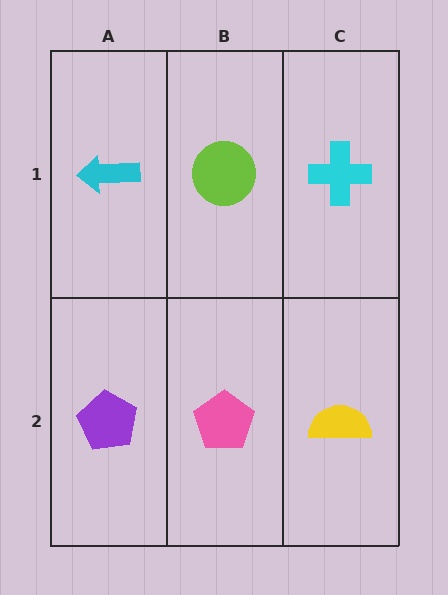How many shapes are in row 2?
3 shapes.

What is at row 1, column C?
A cyan cross.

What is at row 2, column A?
A purple pentagon.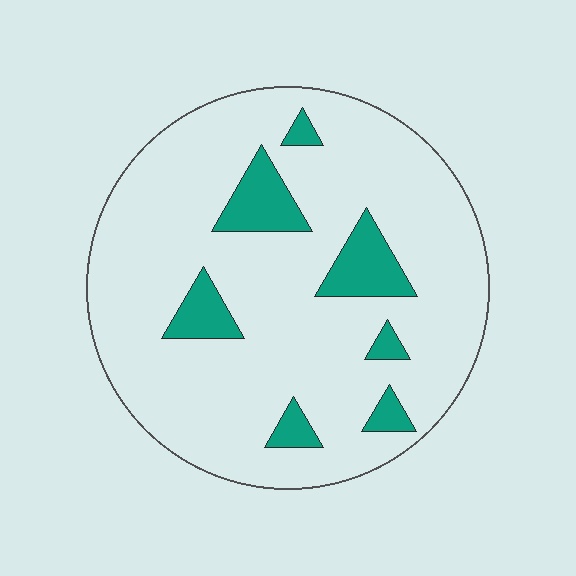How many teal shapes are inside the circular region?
7.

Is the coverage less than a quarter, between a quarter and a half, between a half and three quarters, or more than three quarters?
Less than a quarter.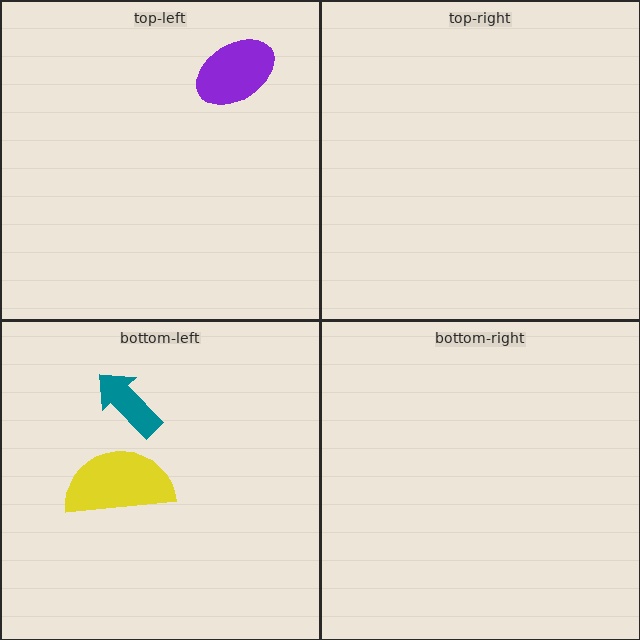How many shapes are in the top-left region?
1.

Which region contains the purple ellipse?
The top-left region.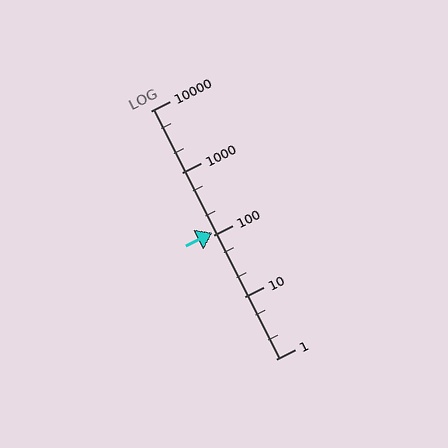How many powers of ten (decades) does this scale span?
The scale spans 4 decades, from 1 to 10000.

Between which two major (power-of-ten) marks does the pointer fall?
The pointer is between 100 and 1000.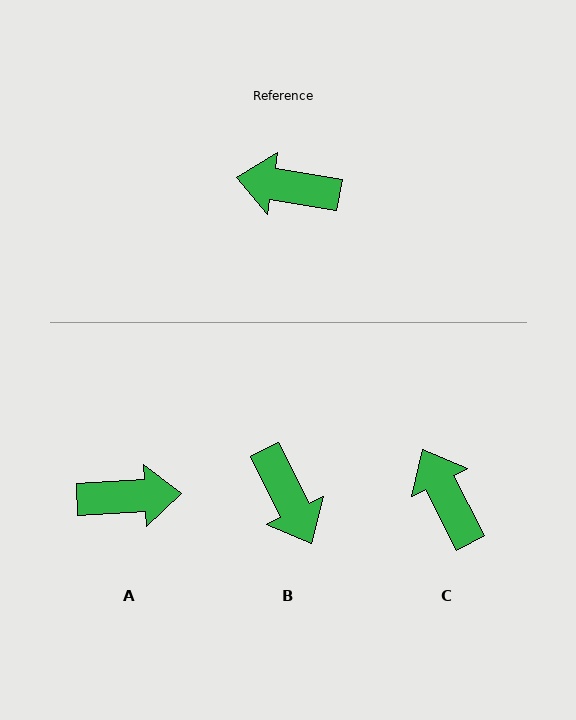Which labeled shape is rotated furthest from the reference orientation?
A, about 167 degrees away.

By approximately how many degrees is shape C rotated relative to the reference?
Approximately 53 degrees clockwise.